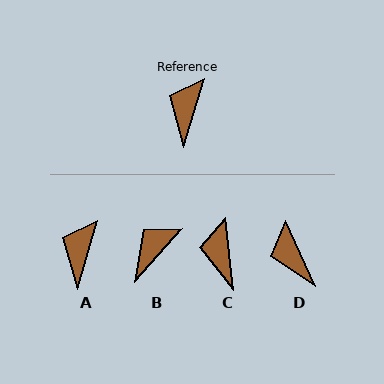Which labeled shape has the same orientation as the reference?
A.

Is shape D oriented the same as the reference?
No, it is off by about 41 degrees.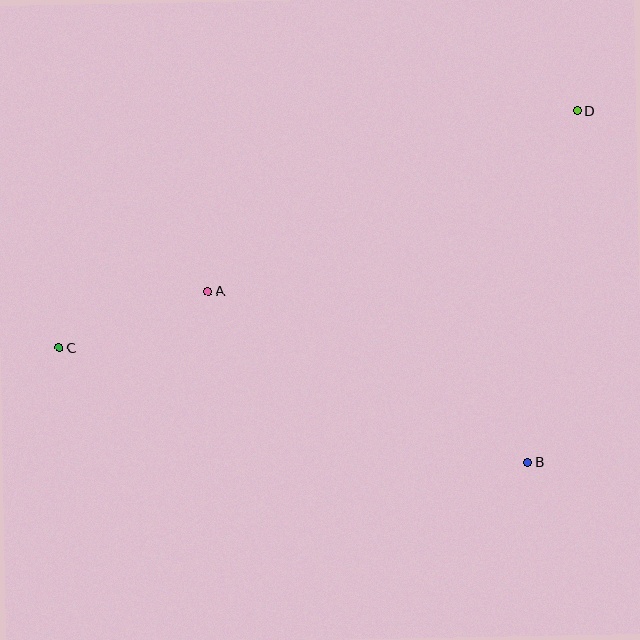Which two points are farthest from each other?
Points C and D are farthest from each other.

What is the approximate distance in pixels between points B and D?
The distance between B and D is approximately 355 pixels.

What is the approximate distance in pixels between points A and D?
The distance between A and D is approximately 411 pixels.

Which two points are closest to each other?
Points A and C are closest to each other.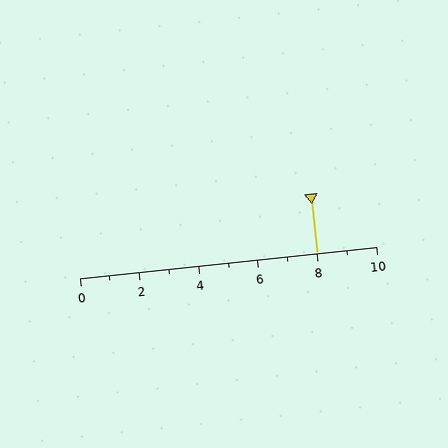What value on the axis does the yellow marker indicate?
The marker indicates approximately 8.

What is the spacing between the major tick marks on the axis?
The major ticks are spaced 2 apart.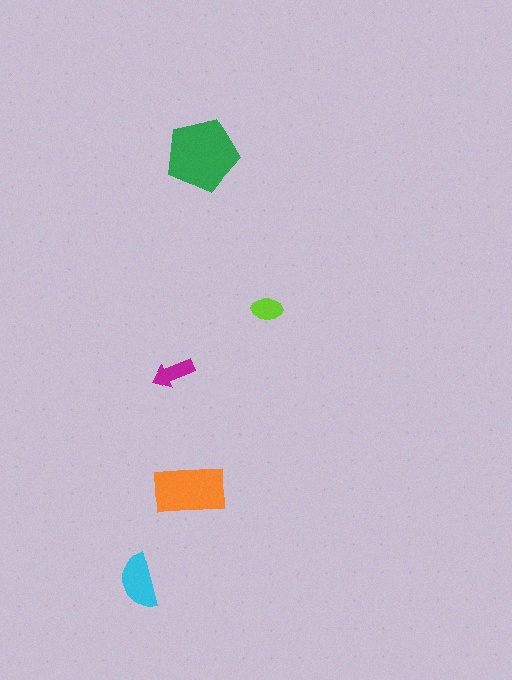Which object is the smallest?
The lime ellipse.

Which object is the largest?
The green pentagon.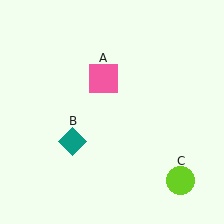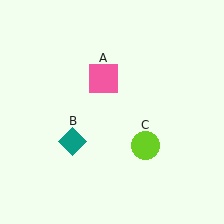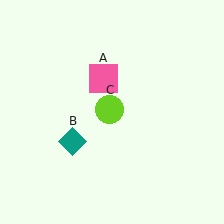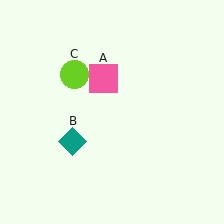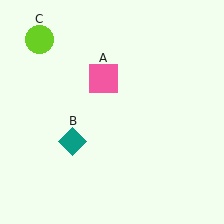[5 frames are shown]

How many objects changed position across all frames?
1 object changed position: lime circle (object C).